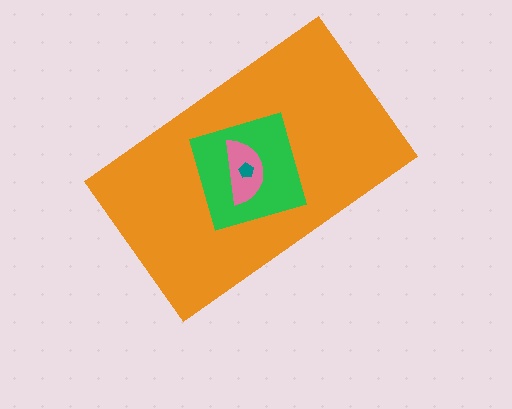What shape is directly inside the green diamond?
The pink semicircle.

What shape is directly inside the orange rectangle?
The green diamond.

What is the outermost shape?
The orange rectangle.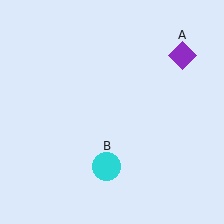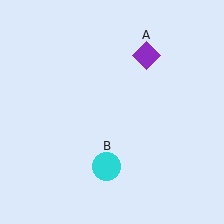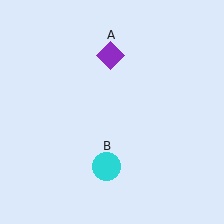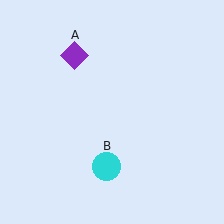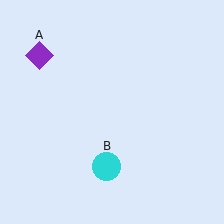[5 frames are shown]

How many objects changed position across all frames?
1 object changed position: purple diamond (object A).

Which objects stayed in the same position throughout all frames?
Cyan circle (object B) remained stationary.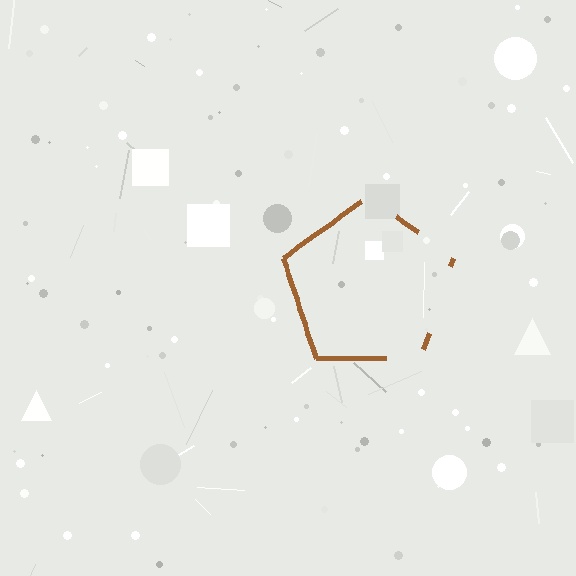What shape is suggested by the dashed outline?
The dashed outline suggests a pentagon.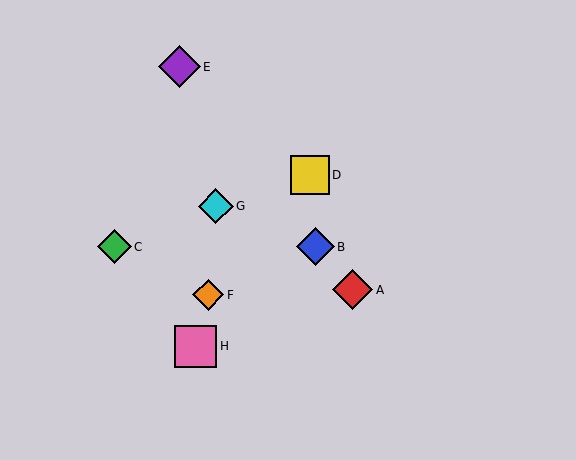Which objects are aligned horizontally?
Objects B, C are aligned horizontally.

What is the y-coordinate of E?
Object E is at y≈67.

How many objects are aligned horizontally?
2 objects (B, C) are aligned horizontally.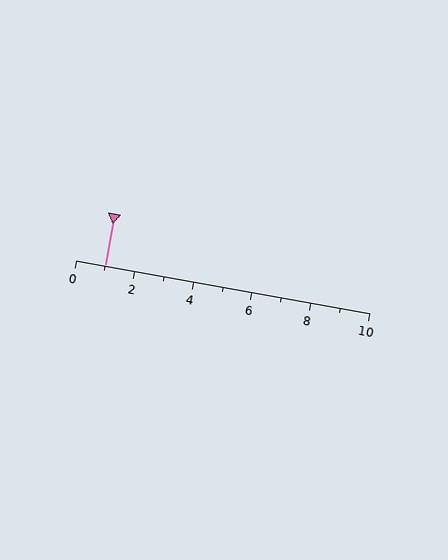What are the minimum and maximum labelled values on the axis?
The axis runs from 0 to 10.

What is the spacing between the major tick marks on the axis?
The major ticks are spaced 2 apart.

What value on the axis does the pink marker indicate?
The marker indicates approximately 1.